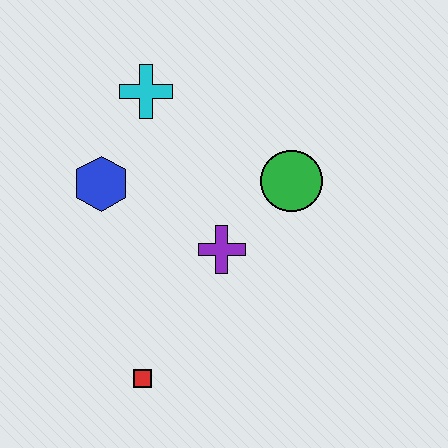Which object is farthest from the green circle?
The red square is farthest from the green circle.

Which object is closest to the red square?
The purple cross is closest to the red square.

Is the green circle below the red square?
No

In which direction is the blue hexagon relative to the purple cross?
The blue hexagon is to the left of the purple cross.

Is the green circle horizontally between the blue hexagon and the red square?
No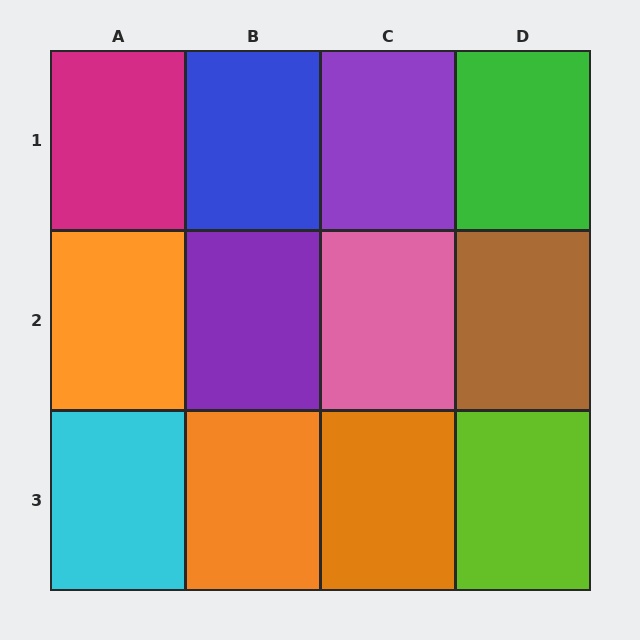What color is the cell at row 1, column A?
Magenta.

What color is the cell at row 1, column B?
Blue.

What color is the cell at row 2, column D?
Brown.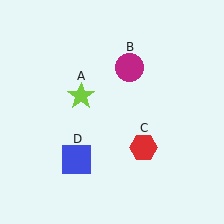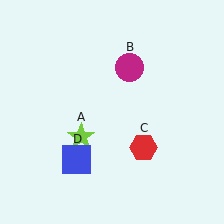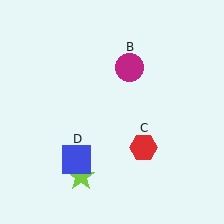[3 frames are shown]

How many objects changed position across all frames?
1 object changed position: lime star (object A).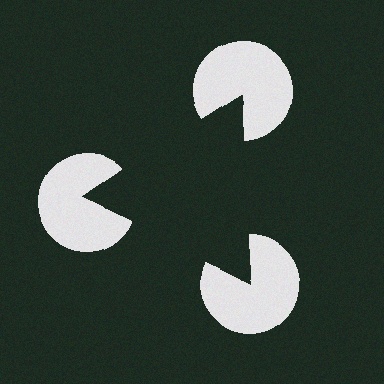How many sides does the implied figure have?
3 sides.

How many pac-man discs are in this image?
There are 3 — one at each vertex of the illusory triangle.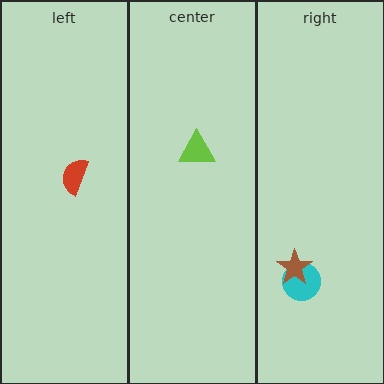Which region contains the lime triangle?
The center region.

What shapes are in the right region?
The cyan circle, the brown star.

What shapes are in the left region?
The red semicircle.